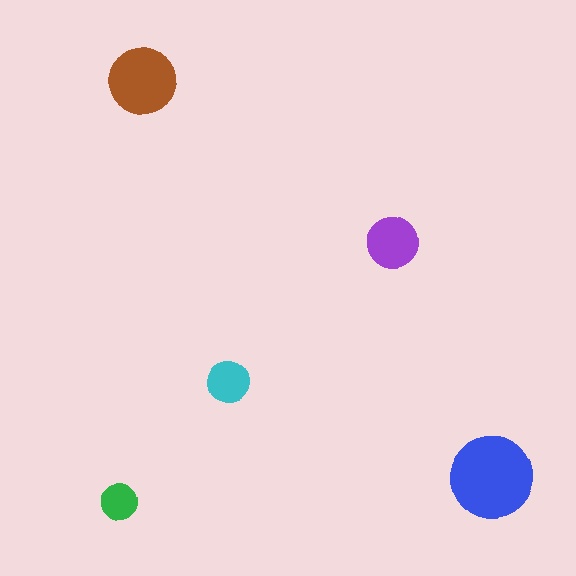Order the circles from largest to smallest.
the blue one, the brown one, the purple one, the cyan one, the green one.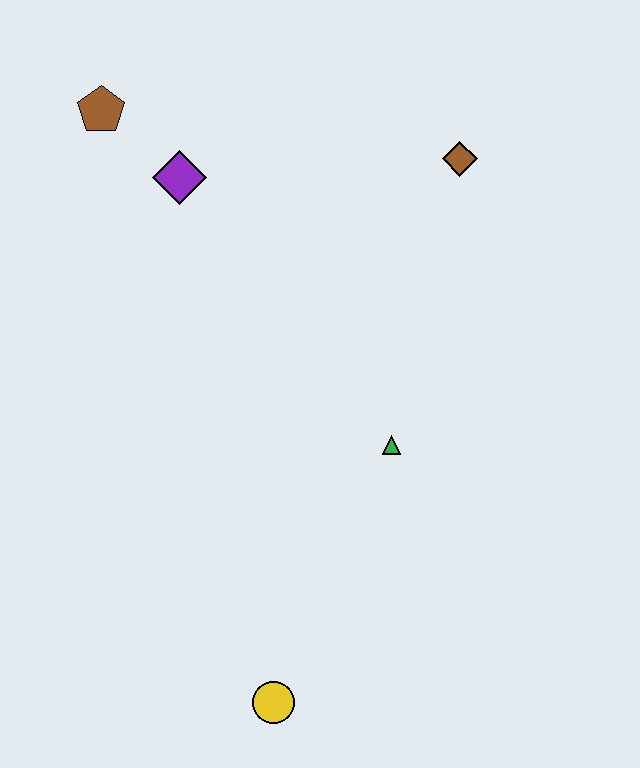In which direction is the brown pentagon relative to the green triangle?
The brown pentagon is above the green triangle.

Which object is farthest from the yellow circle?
The brown pentagon is farthest from the yellow circle.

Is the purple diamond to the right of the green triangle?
No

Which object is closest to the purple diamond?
The brown pentagon is closest to the purple diamond.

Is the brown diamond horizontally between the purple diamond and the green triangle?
No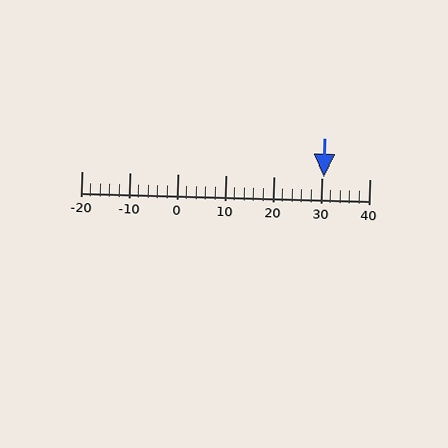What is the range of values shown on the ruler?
The ruler shows values from -20 to 40.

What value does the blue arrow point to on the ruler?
The blue arrow points to approximately 31.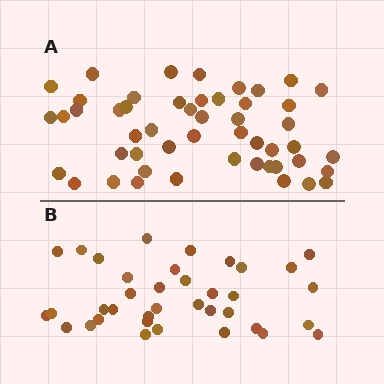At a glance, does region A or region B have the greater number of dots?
Region A (the top region) has more dots.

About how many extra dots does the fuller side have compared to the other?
Region A has approximately 15 more dots than region B.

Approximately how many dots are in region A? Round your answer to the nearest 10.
About 50 dots.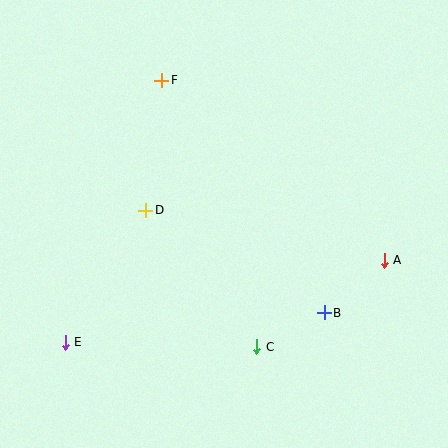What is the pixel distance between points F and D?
The distance between F and D is 131 pixels.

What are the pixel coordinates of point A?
Point A is at (384, 260).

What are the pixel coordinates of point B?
Point B is at (324, 313).